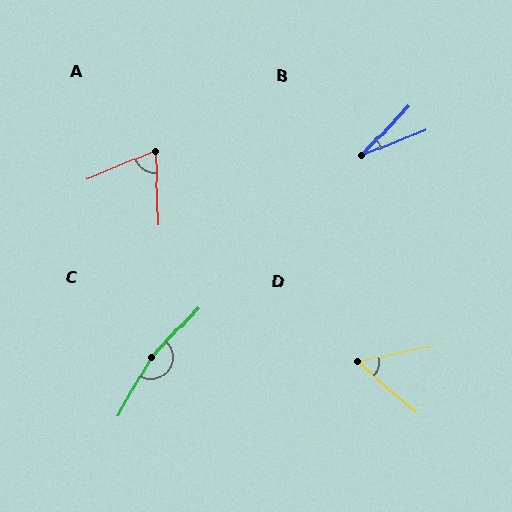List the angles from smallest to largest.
B (25°), D (54°), A (69°), C (166°).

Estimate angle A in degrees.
Approximately 69 degrees.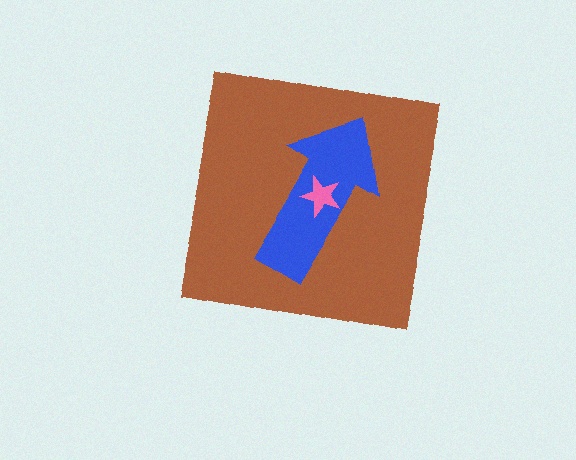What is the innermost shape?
The pink star.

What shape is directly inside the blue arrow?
The pink star.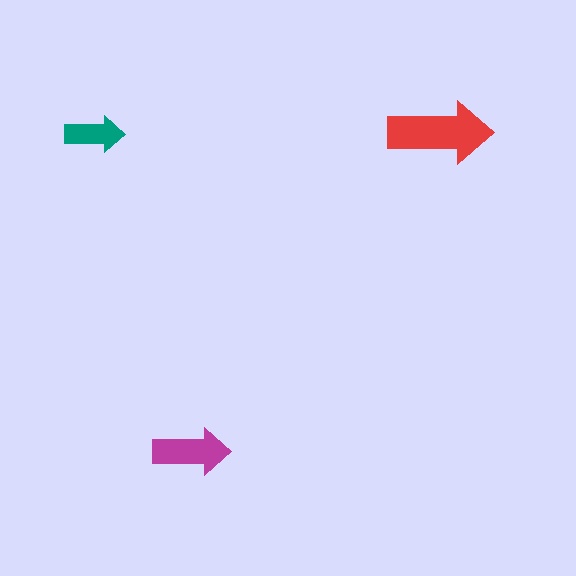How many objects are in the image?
There are 3 objects in the image.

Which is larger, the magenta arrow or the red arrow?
The red one.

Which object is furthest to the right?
The red arrow is rightmost.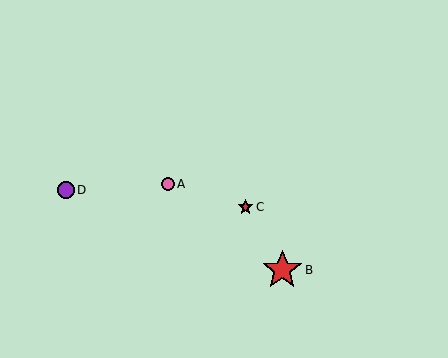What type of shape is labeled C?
Shape C is a red star.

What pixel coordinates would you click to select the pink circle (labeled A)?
Click at (168, 184) to select the pink circle A.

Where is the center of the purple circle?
The center of the purple circle is at (66, 190).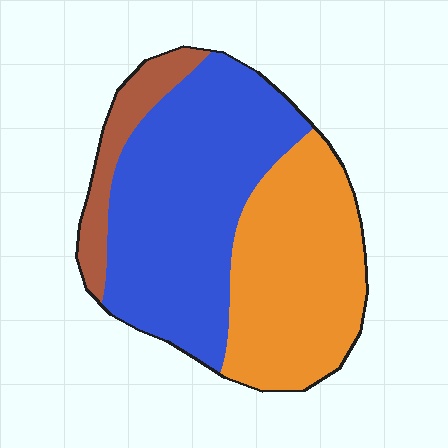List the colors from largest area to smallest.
From largest to smallest: blue, orange, brown.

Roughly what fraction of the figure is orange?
Orange takes up between a quarter and a half of the figure.